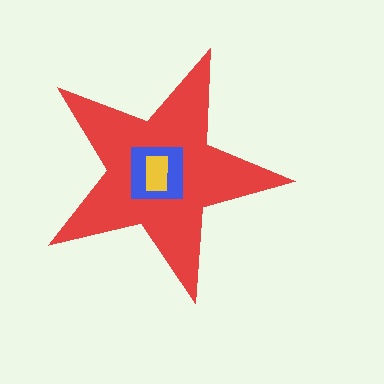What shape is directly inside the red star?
The blue square.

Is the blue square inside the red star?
Yes.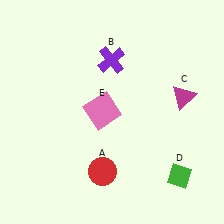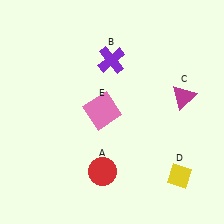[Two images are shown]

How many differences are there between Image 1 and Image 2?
There is 1 difference between the two images.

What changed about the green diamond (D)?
In Image 1, D is green. In Image 2, it changed to yellow.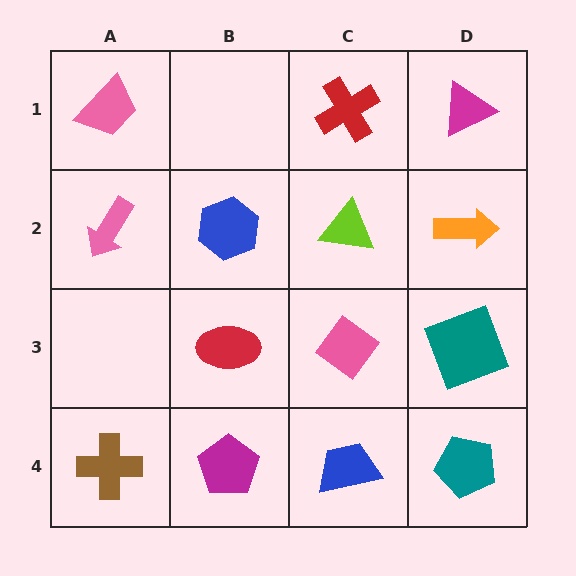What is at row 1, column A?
A pink trapezoid.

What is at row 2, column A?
A pink arrow.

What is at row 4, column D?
A teal pentagon.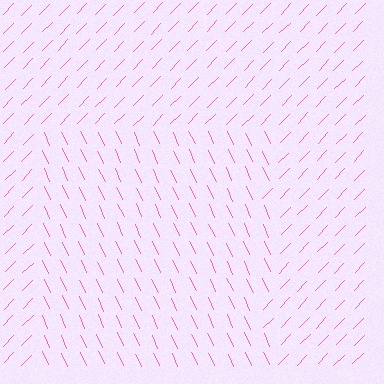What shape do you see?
I see a rectangle.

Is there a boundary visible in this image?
Yes, there is a texture boundary formed by a change in line orientation.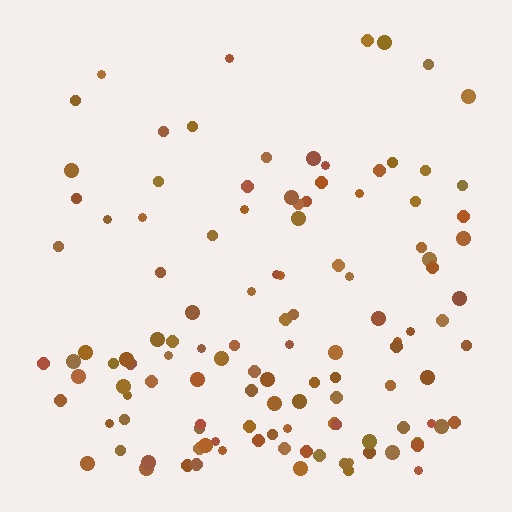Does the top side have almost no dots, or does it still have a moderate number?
Still a moderate number, just noticeably fewer than the bottom.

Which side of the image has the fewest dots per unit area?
The top.